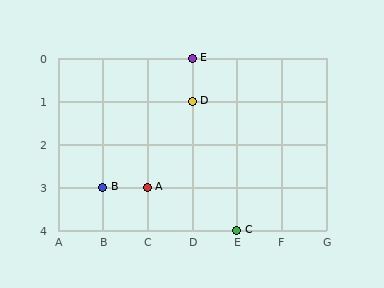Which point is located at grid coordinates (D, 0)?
Point E is at (D, 0).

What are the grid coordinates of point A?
Point A is at grid coordinates (C, 3).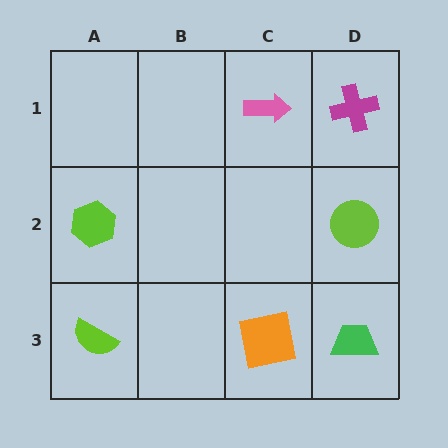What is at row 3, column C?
An orange square.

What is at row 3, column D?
A green trapezoid.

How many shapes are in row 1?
2 shapes.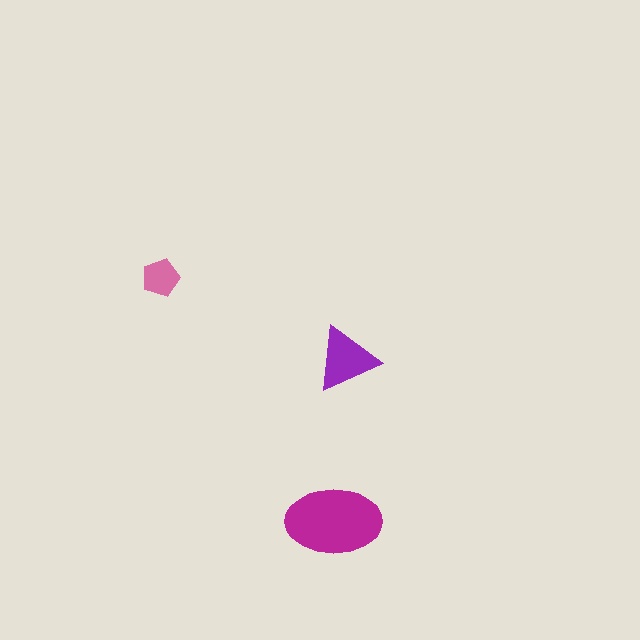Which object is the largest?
The magenta ellipse.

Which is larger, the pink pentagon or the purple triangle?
The purple triangle.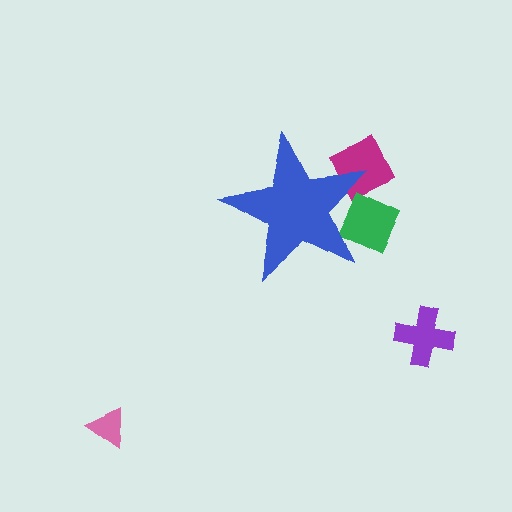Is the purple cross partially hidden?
No, the purple cross is fully visible.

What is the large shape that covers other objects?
A blue star.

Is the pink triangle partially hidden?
No, the pink triangle is fully visible.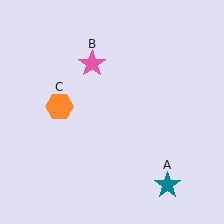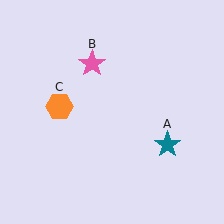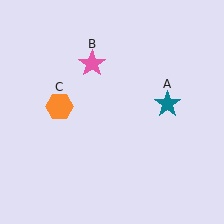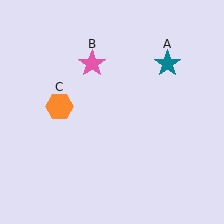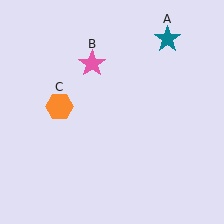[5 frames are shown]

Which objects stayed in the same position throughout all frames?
Pink star (object B) and orange hexagon (object C) remained stationary.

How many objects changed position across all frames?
1 object changed position: teal star (object A).